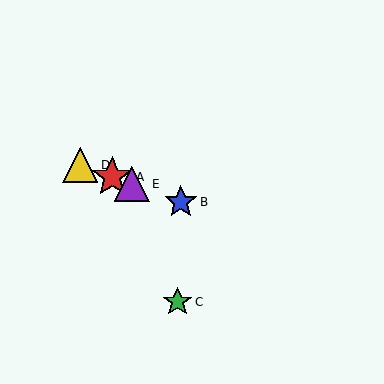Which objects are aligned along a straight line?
Objects A, B, D, E are aligned along a straight line.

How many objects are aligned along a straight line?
4 objects (A, B, D, E) are aligned along a straight line.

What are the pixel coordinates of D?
Object D is at (80, 165).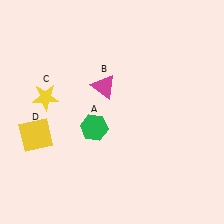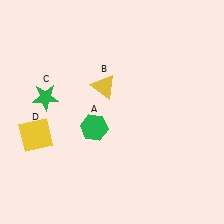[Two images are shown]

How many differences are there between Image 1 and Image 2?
There are 2 differences between the two images.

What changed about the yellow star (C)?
In Image 1, C is yellow. In Image 2, it changed to green.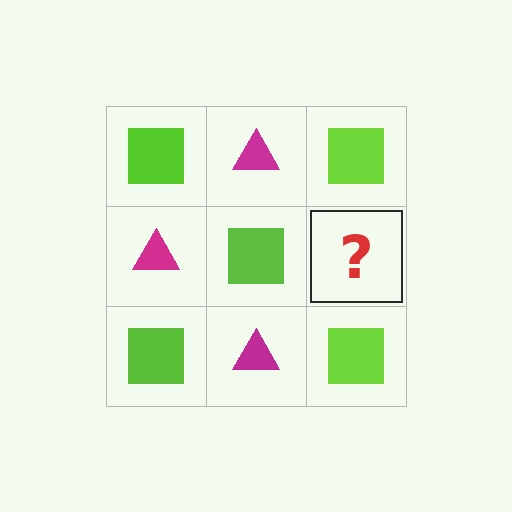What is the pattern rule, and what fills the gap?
The rule is that it alternates lime square and magenta triangle in a checkerboard pattern. The gap should be filled with a magenta triangle.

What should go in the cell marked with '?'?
The missing cell should contain a magenta triangle.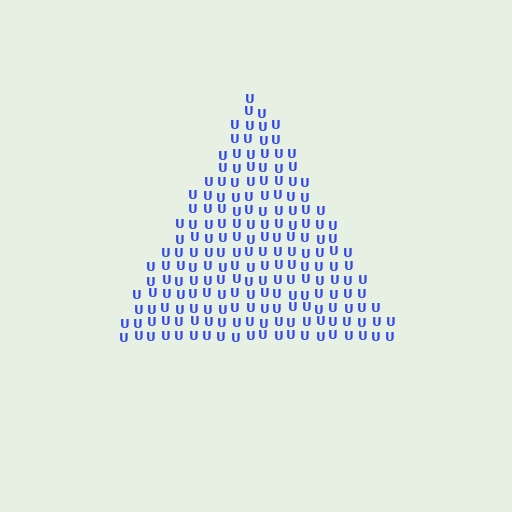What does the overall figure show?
The overall figure shows a triangle.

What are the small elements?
The small elements are letter U's.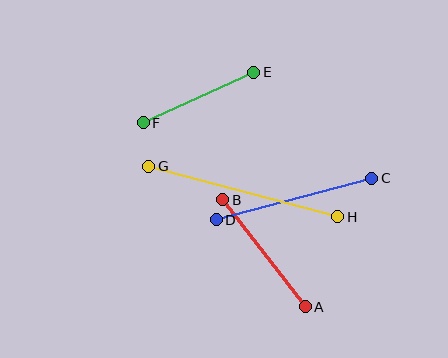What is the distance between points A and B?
The distance is approximately 135 pixels.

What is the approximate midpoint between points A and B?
The midpoint is at approximately (264, 253) pixels.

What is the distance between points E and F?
The distance is approximately 122 pixels.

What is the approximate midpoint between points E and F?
The midpoint is at approximately (198, 98) pixels.